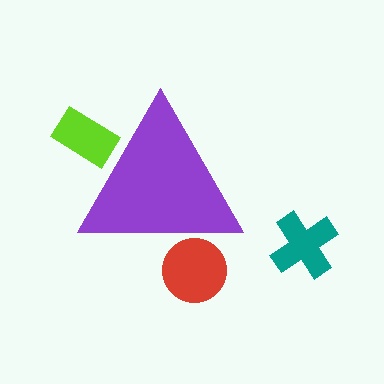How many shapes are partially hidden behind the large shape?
2 shapes are partially hidden.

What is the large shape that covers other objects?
A purple triangle.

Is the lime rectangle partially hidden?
Yes, the lime rectangle is partially hidden behind the purple triangle.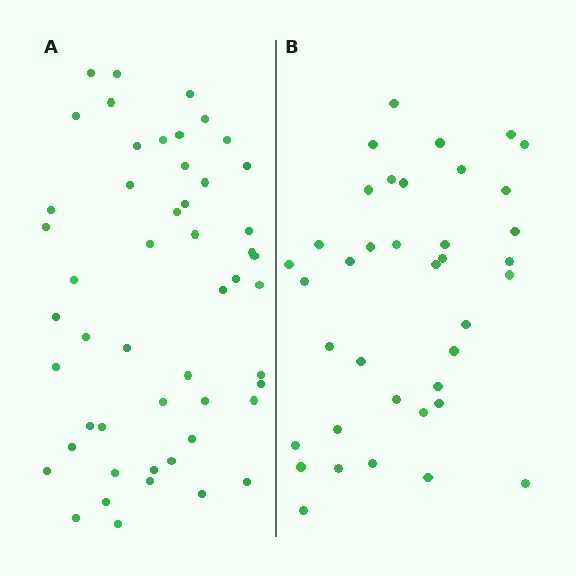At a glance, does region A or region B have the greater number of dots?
Region A (the left region) has more dots.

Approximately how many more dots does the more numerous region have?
Region A has approximately 15 more dots than region B.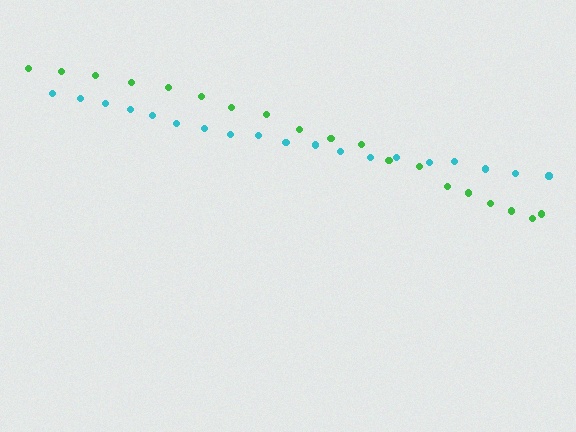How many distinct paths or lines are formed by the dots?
There are 2 distinct paths.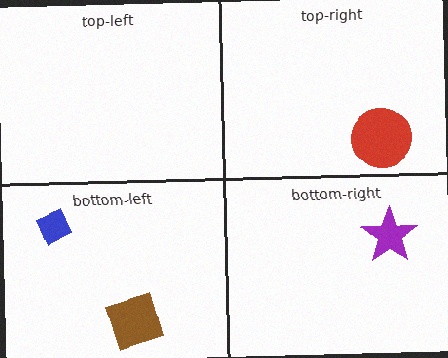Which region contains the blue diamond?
The bottom-left region.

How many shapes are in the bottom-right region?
1.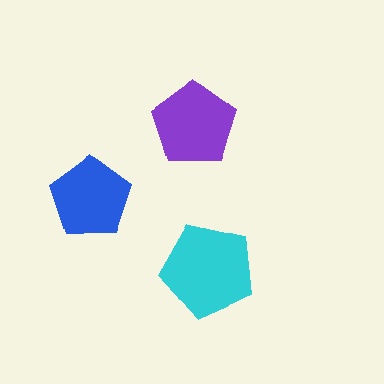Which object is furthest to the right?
The cyan pentagon is rightmost.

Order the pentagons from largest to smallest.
the cyan one, the purple one, the blue one.